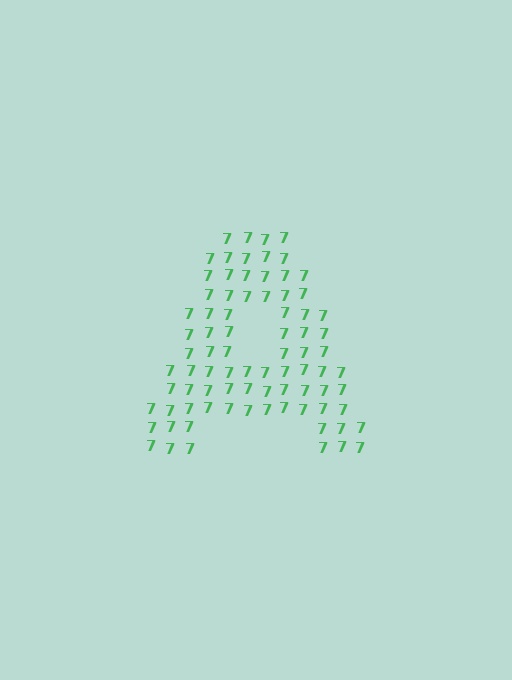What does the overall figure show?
The overall figure shows the letter A.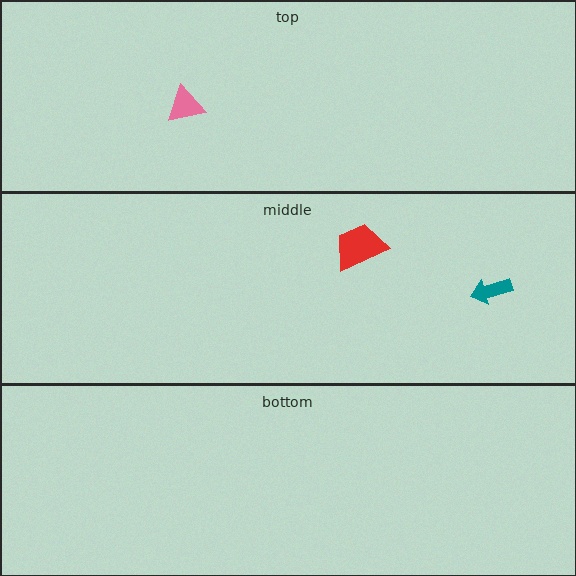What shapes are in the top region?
The pink triangle.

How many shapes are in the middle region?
2.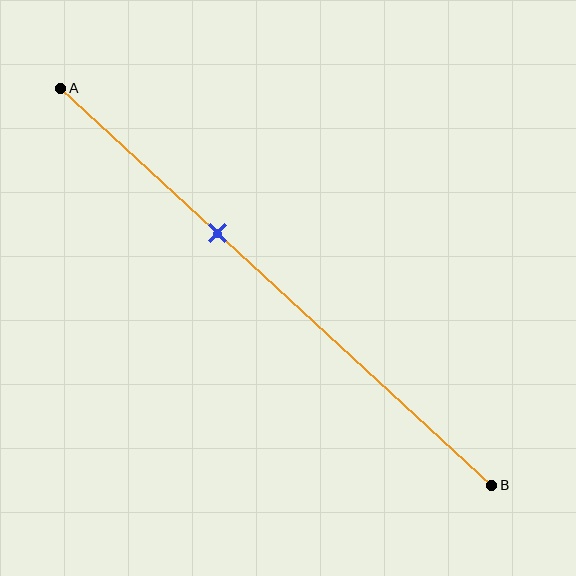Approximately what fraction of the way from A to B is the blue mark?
The blue mark is approximately 35% of the way from A to B.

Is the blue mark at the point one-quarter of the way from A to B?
No, the mark is at about 35% from A, not at the 25% one-quarter point.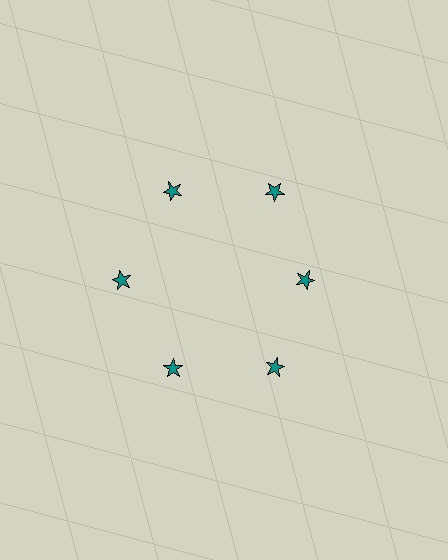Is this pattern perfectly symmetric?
No. The 6 teal stars are arranged in a ring, but one element near the 3 o'clock position is pulled inward toward the center, breaking the 6-fold rotational symmetry.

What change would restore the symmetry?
The symmetry would be restored by moving it outward, back onto the ring so that all 6 stars sit at equal angles and equal distance from the center.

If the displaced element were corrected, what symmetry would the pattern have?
It would have 6-fold rotational symmetry — the pattern would map onto itself every 60 degrees.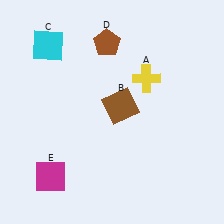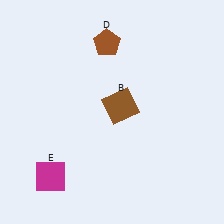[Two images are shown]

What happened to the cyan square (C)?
The cyan square (C) was removed in Image 2. It was in the top-left area of Image 1.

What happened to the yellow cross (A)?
The yellow cross (A) was removed in Image 2. It was in the top-right area of Image 1.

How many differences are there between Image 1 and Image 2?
There are 2 differences between the two images.